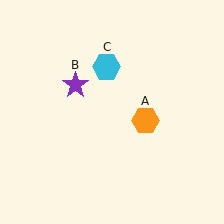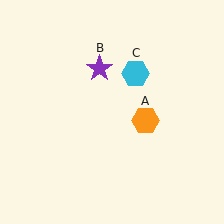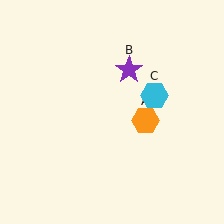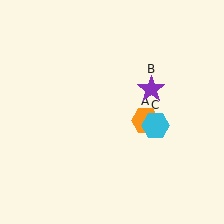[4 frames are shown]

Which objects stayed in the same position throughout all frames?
Orange hexagon (object A) remained stationary.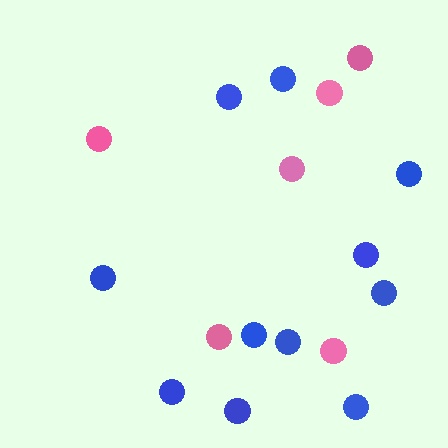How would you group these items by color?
There are 2 groups: one group of blue circles (11) and one group of pink circles (6).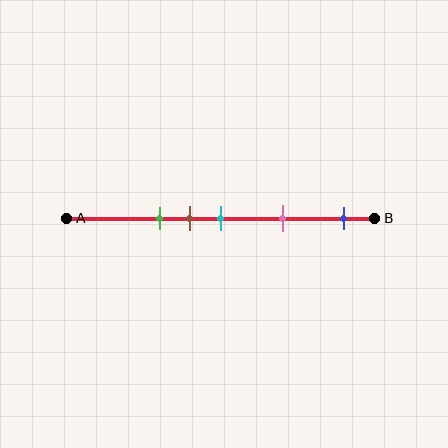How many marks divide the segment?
There are 5 marks dividing the segment.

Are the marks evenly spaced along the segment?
No, the marks are not evenly spaced.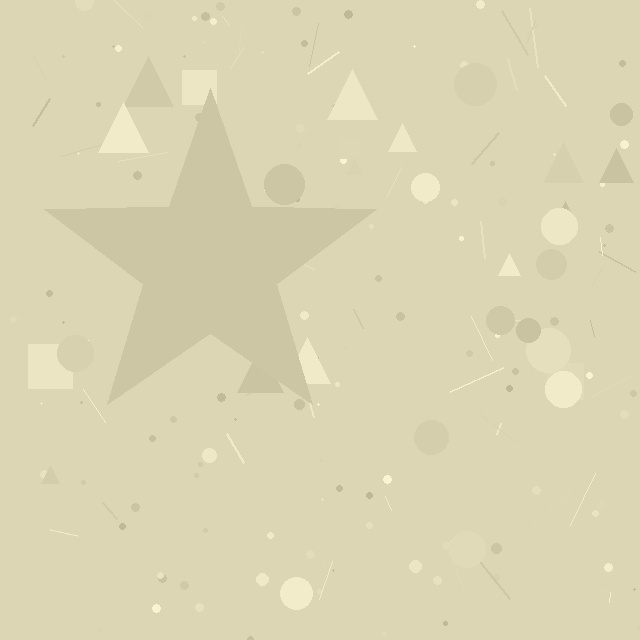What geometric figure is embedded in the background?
A star is embedded in the background.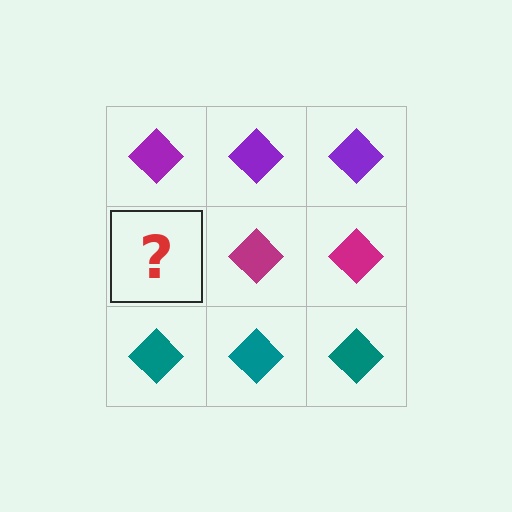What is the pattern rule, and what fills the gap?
The rule is that each row has a consistent color. The gap should be filled with a magenta diamond.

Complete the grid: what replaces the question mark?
The question mark should be replaced with a magenta diamond.